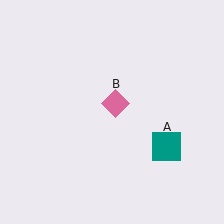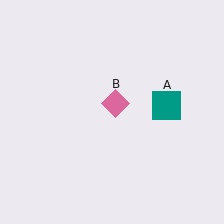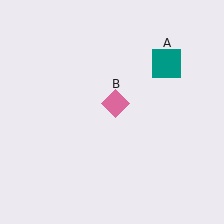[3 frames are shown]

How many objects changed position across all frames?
1 object changed position: teal square (object A).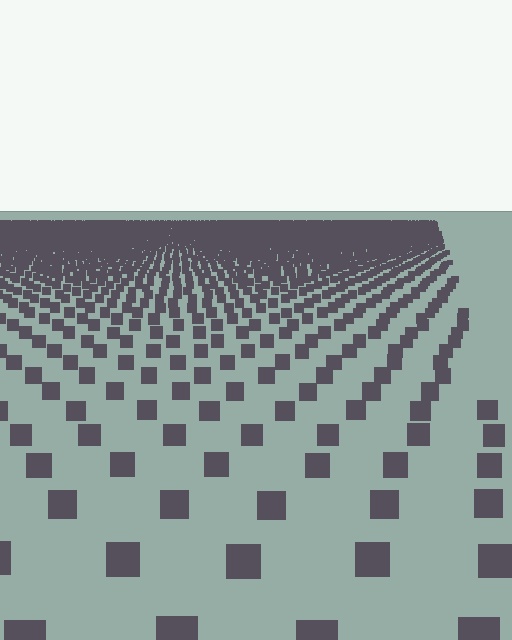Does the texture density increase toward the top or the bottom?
Density increases toward the top.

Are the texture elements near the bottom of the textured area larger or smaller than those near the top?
Larger. Near the bottom, elements are closer to the viewer and appear at a bigger on-screen size.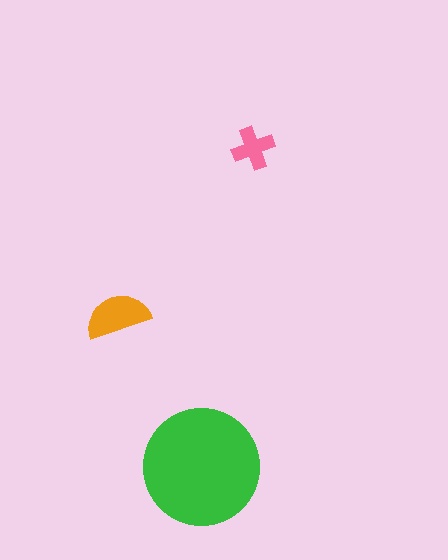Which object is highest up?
The pink cross is topmost.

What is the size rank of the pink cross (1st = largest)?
3rd.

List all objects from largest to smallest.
The green circle, the orange semicircle, the pink cross.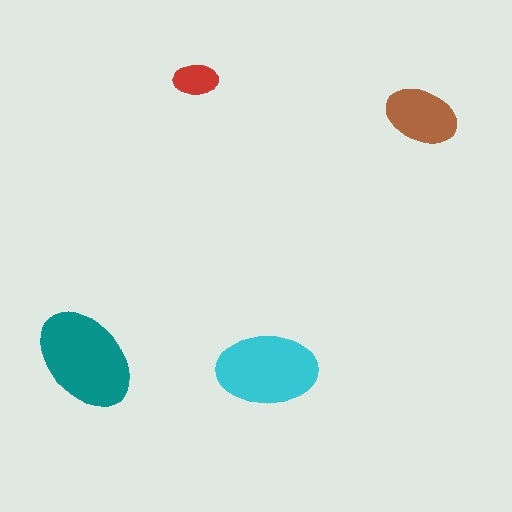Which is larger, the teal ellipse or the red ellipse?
The teal one.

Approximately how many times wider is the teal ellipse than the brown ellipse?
About 1.5 times wider.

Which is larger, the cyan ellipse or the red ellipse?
The cyan one.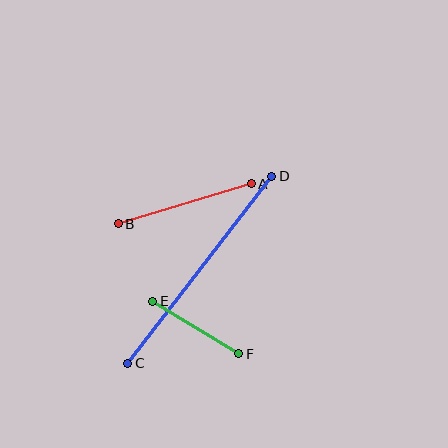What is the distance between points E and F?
The distance is approximately 101 pixels.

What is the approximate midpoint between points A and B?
The midpoint is at approximately (185, 204) pixels.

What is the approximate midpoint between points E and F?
The midpoint is at approximately (196, 327) pixels.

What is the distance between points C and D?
The distance is approximately 236 pixels.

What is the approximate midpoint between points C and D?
The midpoint is at approximately (200, 270) pixels.